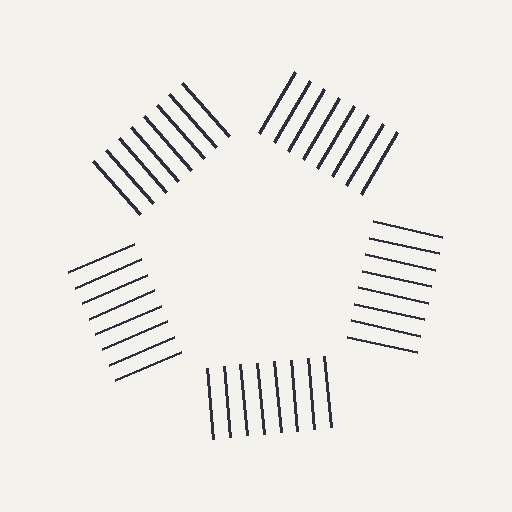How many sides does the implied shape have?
5 sides — the line-ends trace a pentagon.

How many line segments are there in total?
40 — 8 along each of the 5 edges.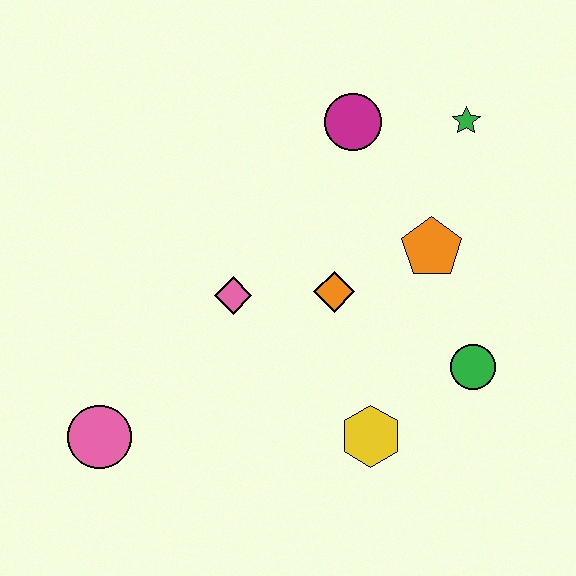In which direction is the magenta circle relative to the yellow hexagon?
The magenta circle is above the yellow hexagon.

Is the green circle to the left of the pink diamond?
No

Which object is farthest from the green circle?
The pink circle is farthest from the green circle.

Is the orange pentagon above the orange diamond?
Yes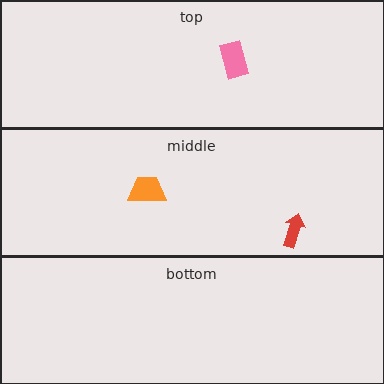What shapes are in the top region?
The pink rectangle.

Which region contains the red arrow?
The middle region.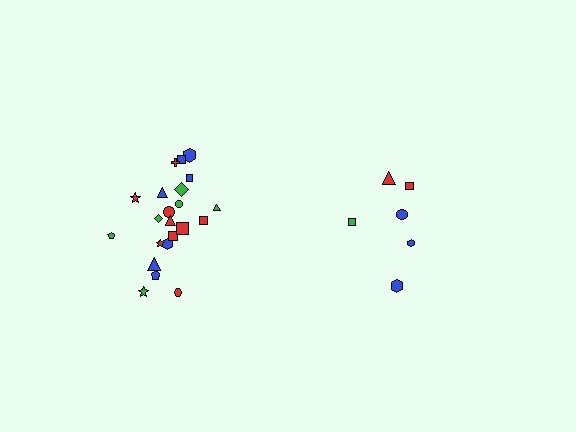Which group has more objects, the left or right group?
The left group.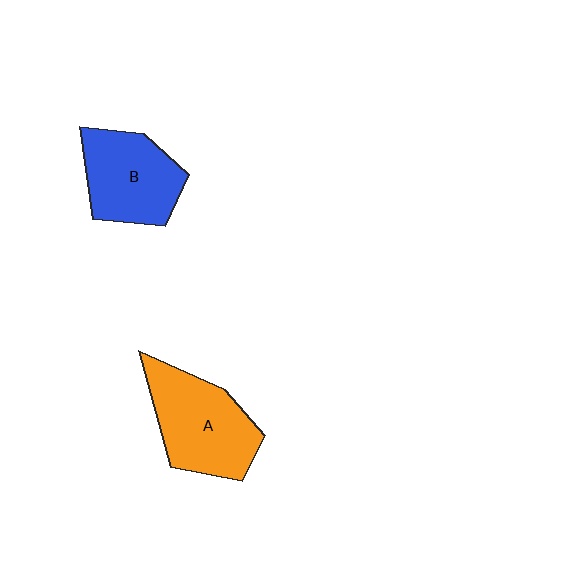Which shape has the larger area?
Shape A (orange).